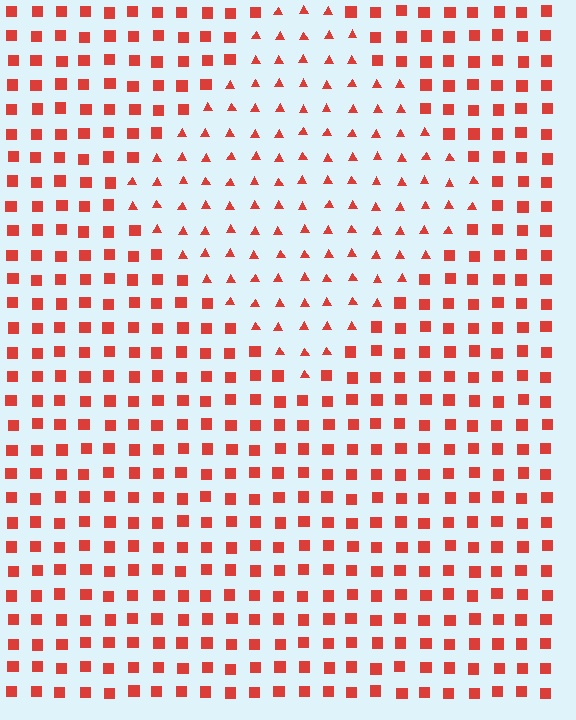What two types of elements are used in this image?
The image uses triangles inside the diamond region and squares outside it.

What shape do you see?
I see a diamond.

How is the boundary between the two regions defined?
The boundary is defined by a change in element shape: triangles inside vs. squares outside. All elements share the same color and spacing.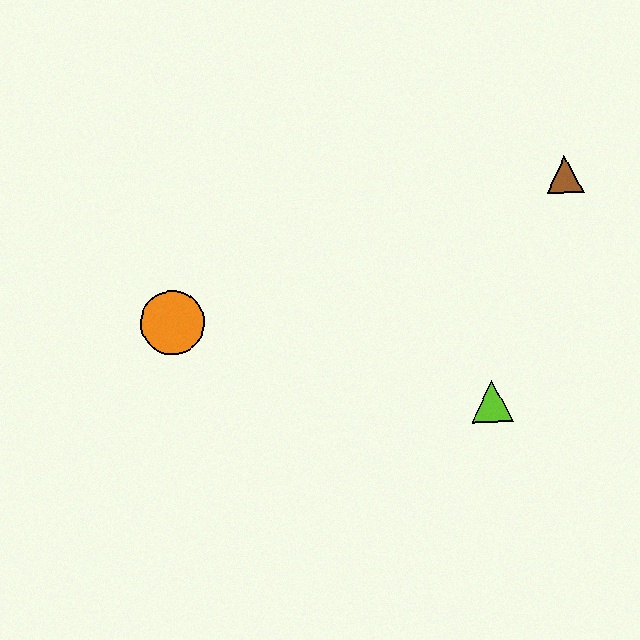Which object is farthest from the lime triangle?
The orange circle is farthest from the lime triangle.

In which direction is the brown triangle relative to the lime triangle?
The brown triangle is above the lime triangle.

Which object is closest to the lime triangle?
The brown triangle is closest to the lime triangle.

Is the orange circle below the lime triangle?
No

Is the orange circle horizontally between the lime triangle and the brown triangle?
No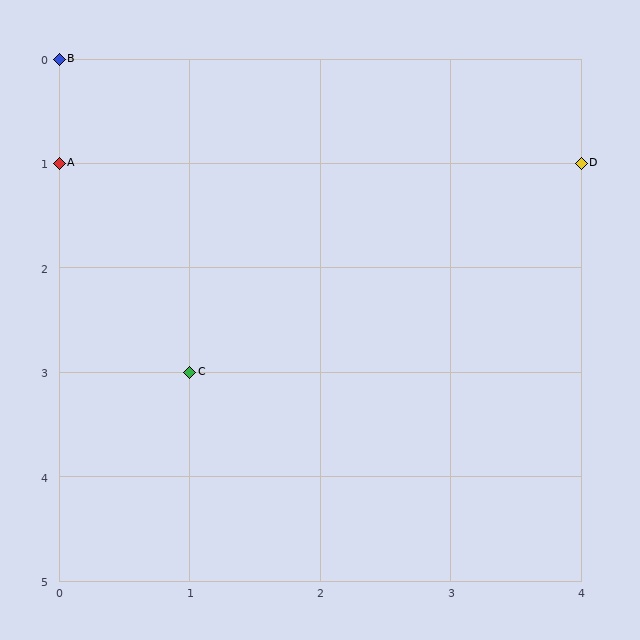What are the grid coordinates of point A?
Point A is at grid coordinates (0, 1).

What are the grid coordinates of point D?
Point D is at grid coordinates (4, 1).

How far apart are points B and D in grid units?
Points B and D are 4 columns and 1 row apart (about 4.1 grid units diagonally).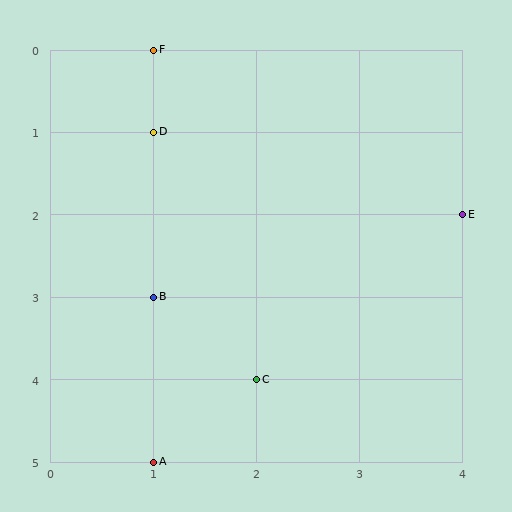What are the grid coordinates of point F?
Point F is at grid coordinates (1, 0).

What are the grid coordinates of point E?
Point E is at grid coordinates (4, 2).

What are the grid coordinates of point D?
Point D is at grid coordinates (1, 1).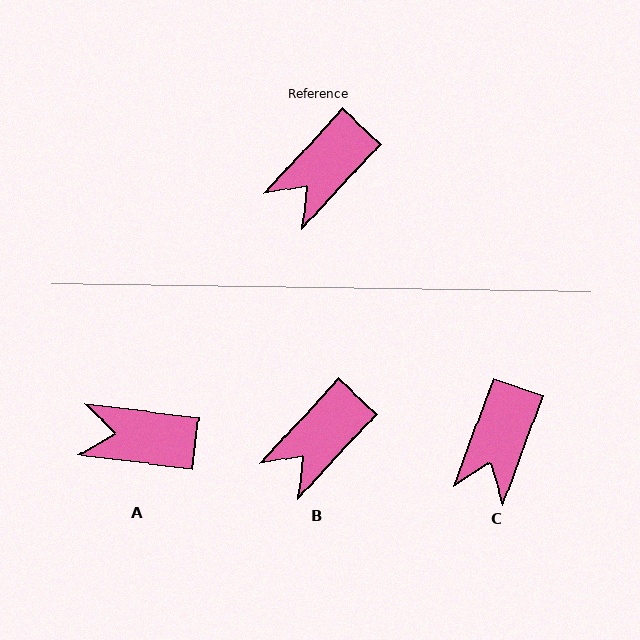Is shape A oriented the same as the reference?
No, it is off by about 54 degrees.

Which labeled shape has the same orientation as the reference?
B.